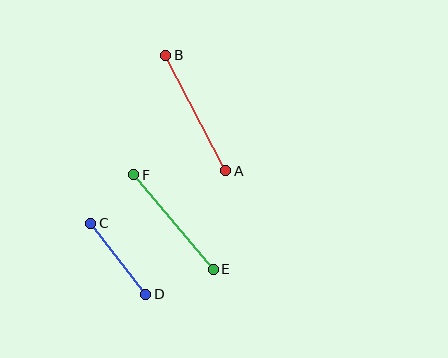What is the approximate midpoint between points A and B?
The midpoint is at approximately (196, 113) pixels.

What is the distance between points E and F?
The distance is approximately 123 pixels.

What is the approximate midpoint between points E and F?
The midpoint is at approximately (174, 222) pixels.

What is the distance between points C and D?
The distance is approximately 90 pixels.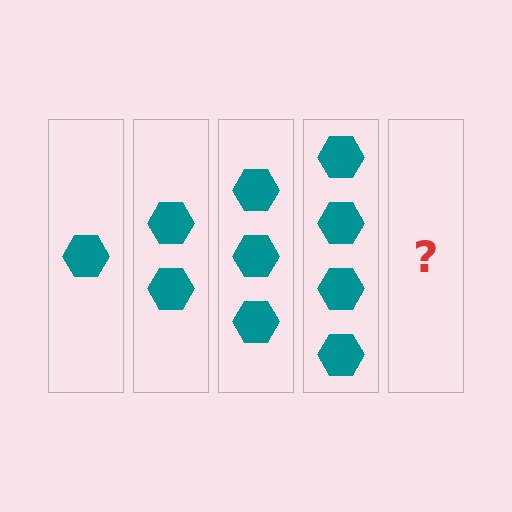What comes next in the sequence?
The next element should be 5 hexagons.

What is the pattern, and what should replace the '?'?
The pattern is that each step adds one more hexagon. The '?' should be 5 hexagons.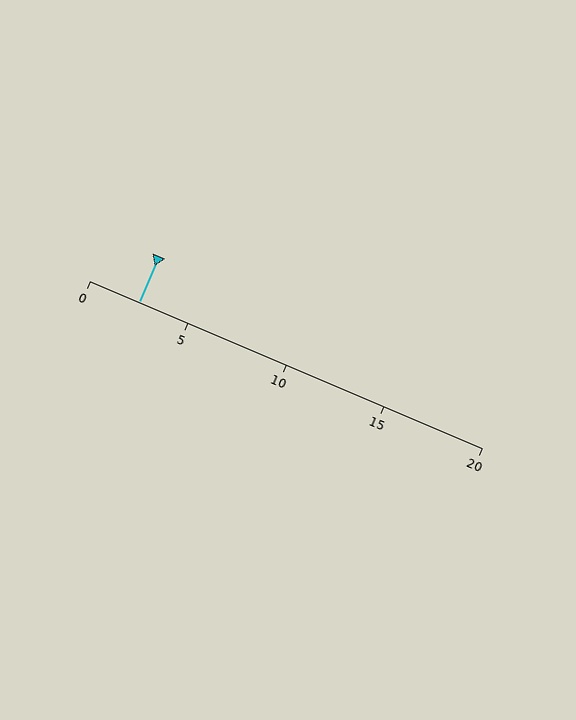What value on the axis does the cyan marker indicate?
The marker indicates approximately 2.5.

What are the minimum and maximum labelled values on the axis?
The axis runs from 0 to 20.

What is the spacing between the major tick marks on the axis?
The major ticks are spaced 5 apart.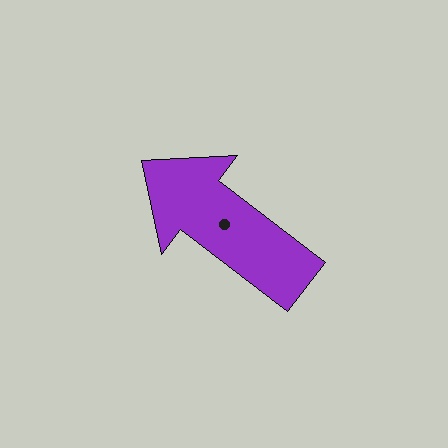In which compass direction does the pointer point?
Northwest.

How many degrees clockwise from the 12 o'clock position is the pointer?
Approximately 308 degrees.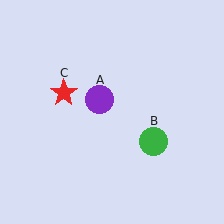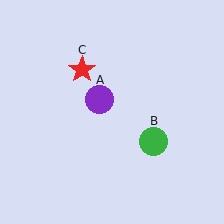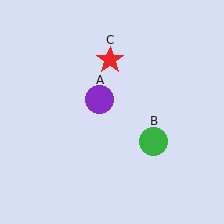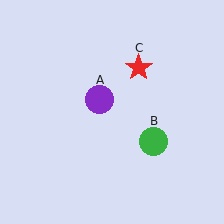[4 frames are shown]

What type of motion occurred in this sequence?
The red star (object C) rotated clockwise around the center of the scene.